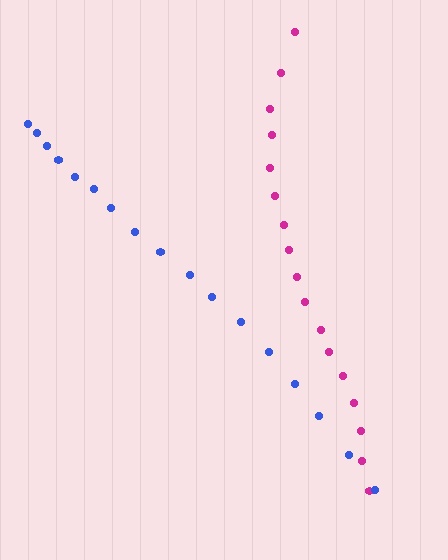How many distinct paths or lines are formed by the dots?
There are 2 distinct paths.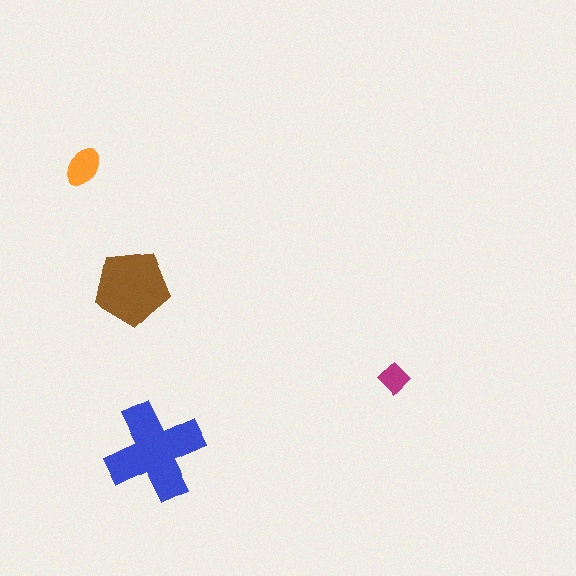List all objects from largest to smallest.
The blue cross, the brown pentagon, the orange ellipse, the magenta diamond.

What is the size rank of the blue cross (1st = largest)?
1st.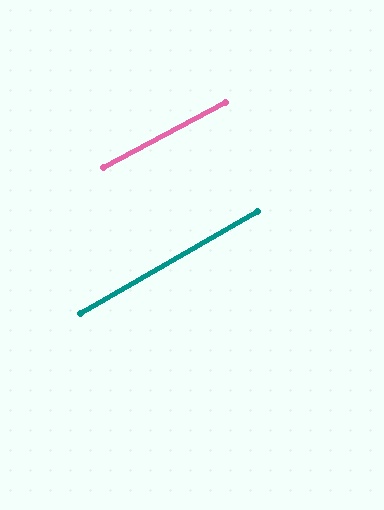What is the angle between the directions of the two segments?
Approximately 2 degrees.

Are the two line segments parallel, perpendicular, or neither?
Parallel — their directions differ by only 1.7°.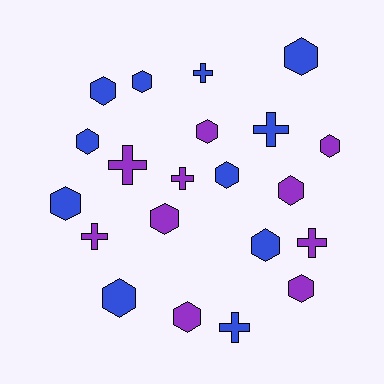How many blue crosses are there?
There are 3 blue crosses.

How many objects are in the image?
There are 21 objects.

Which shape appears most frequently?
Hexagon, with 14 objects.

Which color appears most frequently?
Blue, with 11 objects.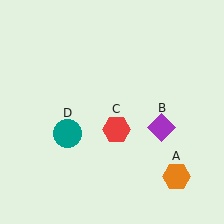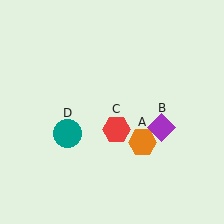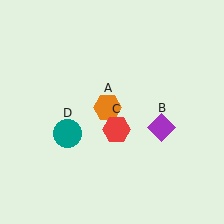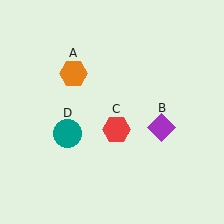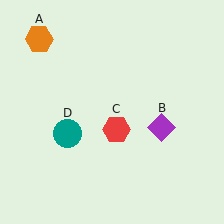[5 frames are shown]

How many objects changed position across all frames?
1 object changed position: orange hexagon (object A).